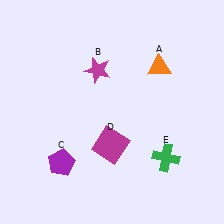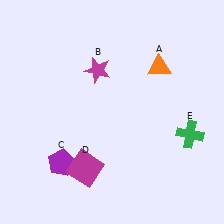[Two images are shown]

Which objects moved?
The objects that moved are: the magenta square (D), the green cross (E).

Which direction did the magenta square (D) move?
The magenta square (D) moved left.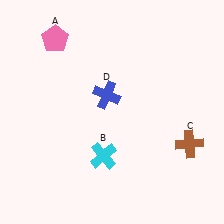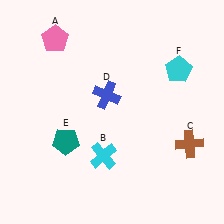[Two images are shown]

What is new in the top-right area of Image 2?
A cyan pentagon (F) was added in the top-right area of Image 2.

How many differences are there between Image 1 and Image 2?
There are 2 differences between the two images.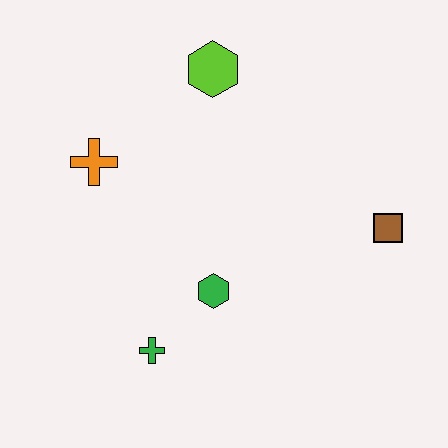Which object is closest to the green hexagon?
The green cross is closest to the green hexagon.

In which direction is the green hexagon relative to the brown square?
The green hexagon is to the left of the brown square.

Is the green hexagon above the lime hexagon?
No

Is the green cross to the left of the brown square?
Yes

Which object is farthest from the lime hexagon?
The green cross is farthest from the lime hexagon.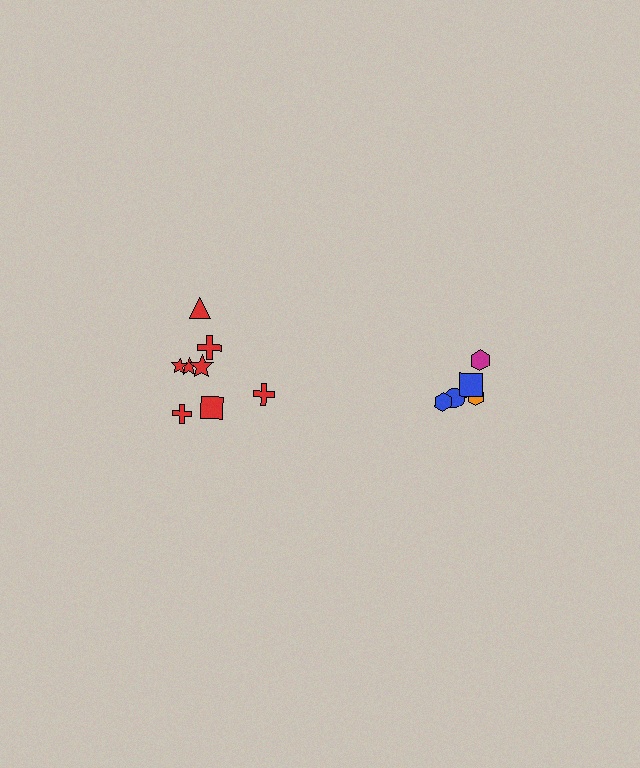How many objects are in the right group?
There are 6 objects.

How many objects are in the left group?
There are 8 objects.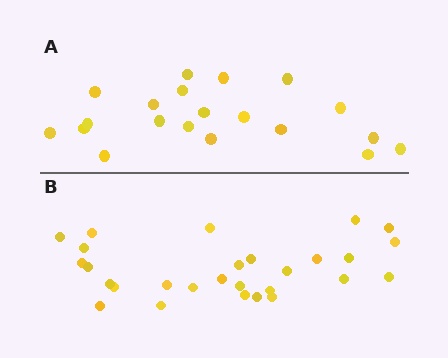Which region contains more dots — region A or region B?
Region B (the bottom region) has more dots.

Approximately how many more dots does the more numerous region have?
Region B has roughly 8 or so more dots than region A.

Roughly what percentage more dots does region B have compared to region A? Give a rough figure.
About 40% more.